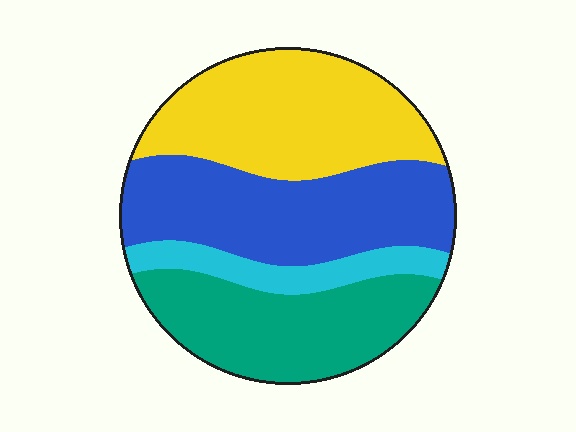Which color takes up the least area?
Cyan, at roughly 10%.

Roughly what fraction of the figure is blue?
Blue covers around 30% of the figure.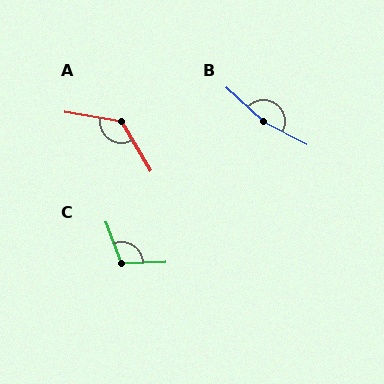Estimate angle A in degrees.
Approximately 130 degrees.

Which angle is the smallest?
C, at approximately 108 degrees.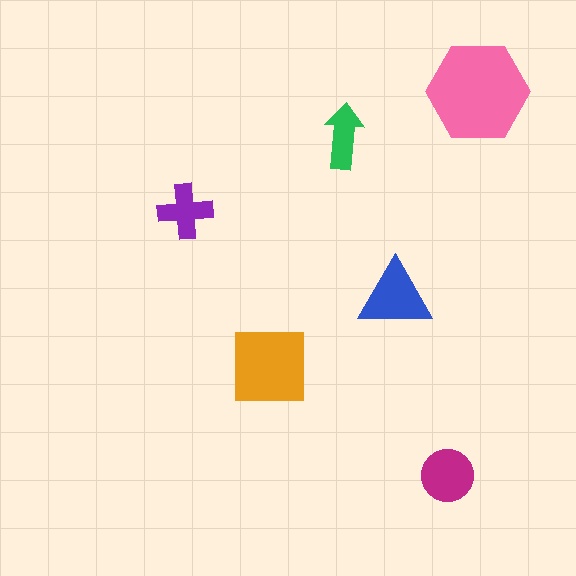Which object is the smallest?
The green arrow.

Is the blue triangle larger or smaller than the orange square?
Smaller.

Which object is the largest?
The pink hexagon.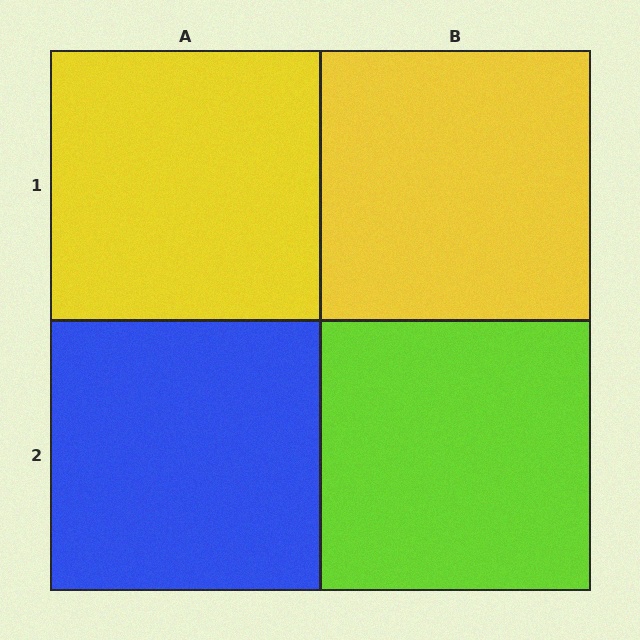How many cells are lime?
1 cell is lime.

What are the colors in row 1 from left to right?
Yellow, yellow.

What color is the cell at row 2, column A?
Blue.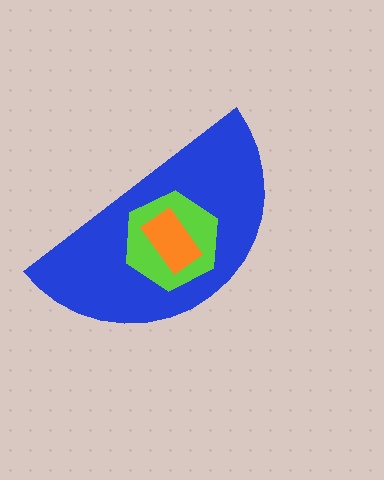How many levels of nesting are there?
3.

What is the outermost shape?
The blue semicircle.